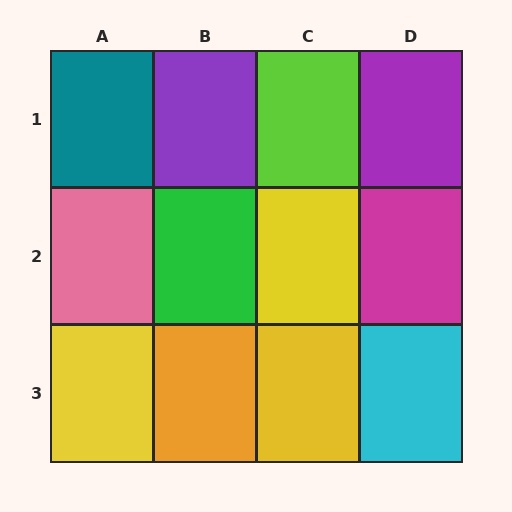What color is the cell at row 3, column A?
Yellow.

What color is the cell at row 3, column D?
Cyan.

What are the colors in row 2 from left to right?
Pink, green, yellow, magenta.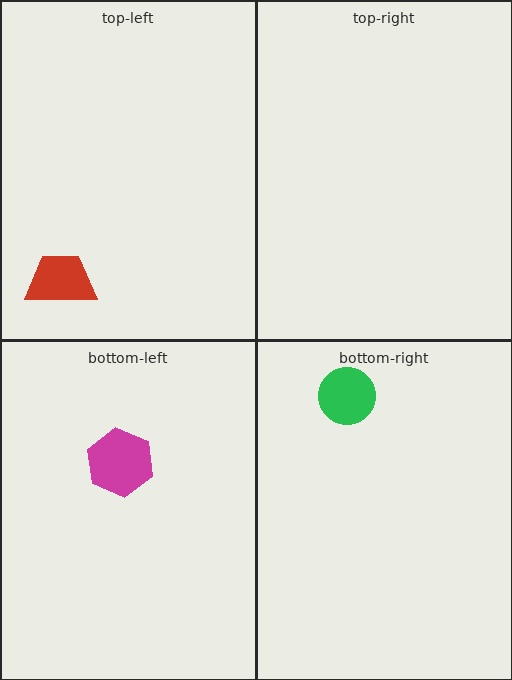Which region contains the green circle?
The bottom-right region.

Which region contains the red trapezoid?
The top-left region.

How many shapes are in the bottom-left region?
1.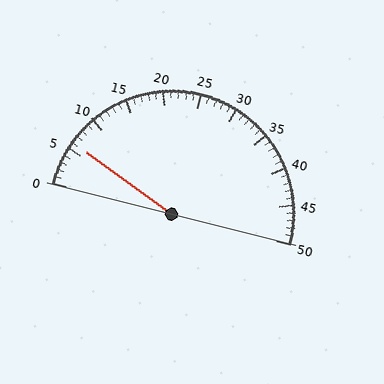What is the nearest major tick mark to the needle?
The nearest major tick mark is 5.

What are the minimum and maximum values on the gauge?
The gauge ranges from 0 to 50.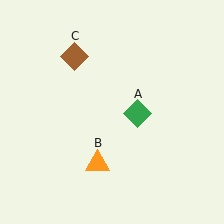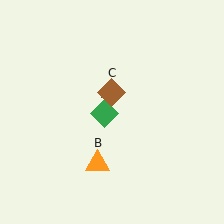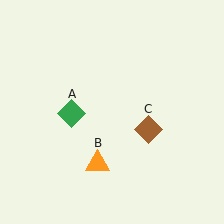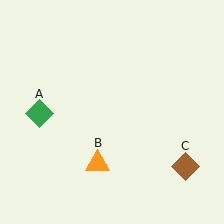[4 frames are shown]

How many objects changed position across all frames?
2 objects changed position: green diamond (object A), brown diamond (object C).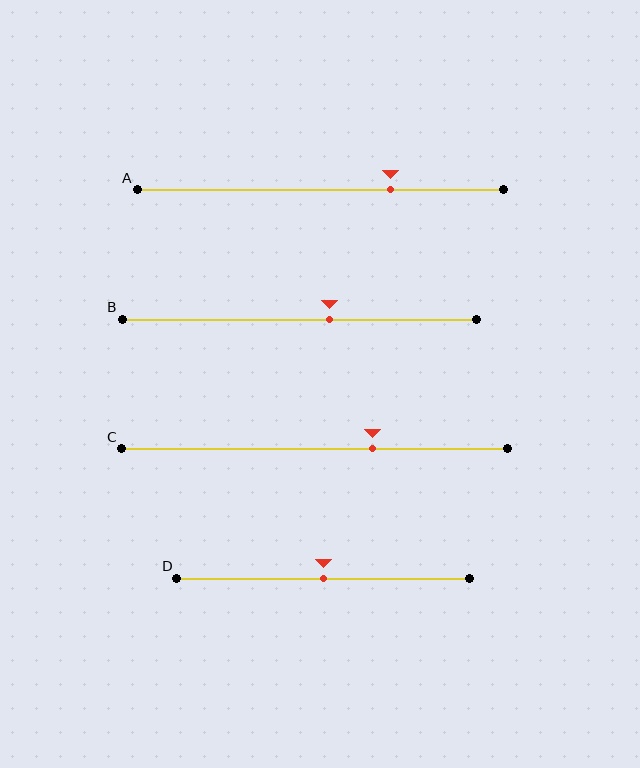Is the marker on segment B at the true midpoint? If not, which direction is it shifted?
No, the marker on segment B is shifted to the right by about 8% of the segment length.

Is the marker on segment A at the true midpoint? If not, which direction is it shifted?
No, the marker on segment A is shifted to the right by about 19% of the segment length.